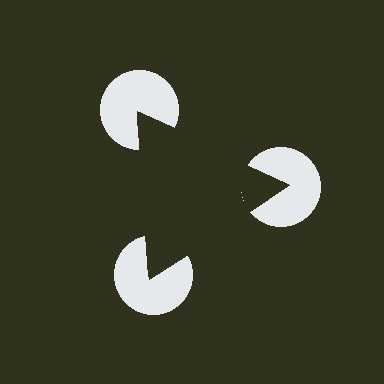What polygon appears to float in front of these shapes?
An illusory triangle — its edges are inferred from the aligned wedge cuts in the pac-man discs, not physically drawn.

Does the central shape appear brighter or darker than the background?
It typically appears slightly darker than the background, even though no actual brightness change is drawn.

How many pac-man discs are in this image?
There are 3 — one at each vertex of the illusory triangle.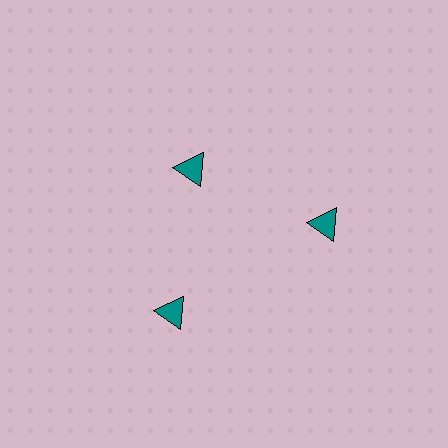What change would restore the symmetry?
The symmetry would be restored by moving it outward, back onto the ring so that all 3 triangles sit at equal angles and equal distance from the center.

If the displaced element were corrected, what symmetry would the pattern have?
It would have 3-fold rotational symmetry — the pattern would map onto itself every 120 degrees.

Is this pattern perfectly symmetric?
No. The 3 teal triangles are arranged in a ring, but one element near the 11 o'clock position is pulled inward toward the center, breaking the 3-fold rotational symmetry.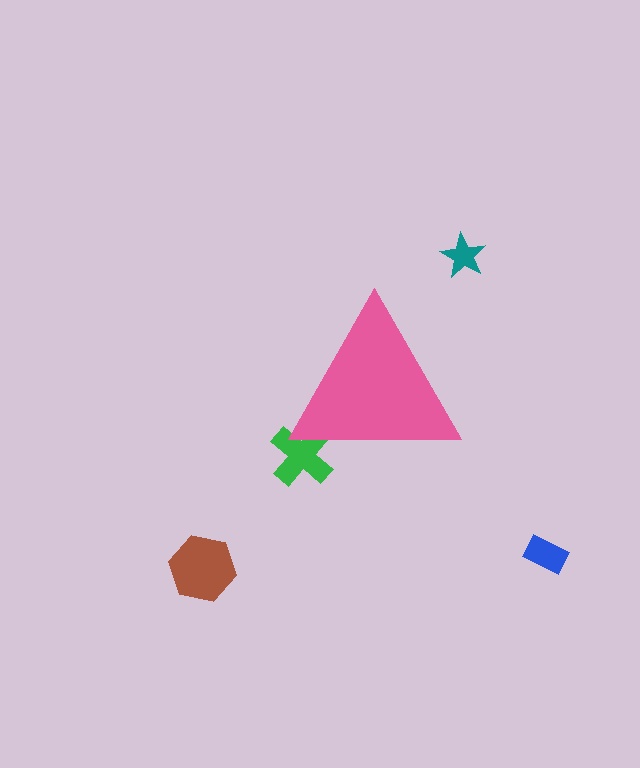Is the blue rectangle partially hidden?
No, the blue rectangle is fully visible.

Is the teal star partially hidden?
No, the teal star is fully visible.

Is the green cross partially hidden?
Yes, the green cross is partially hidden behind the pink triangle.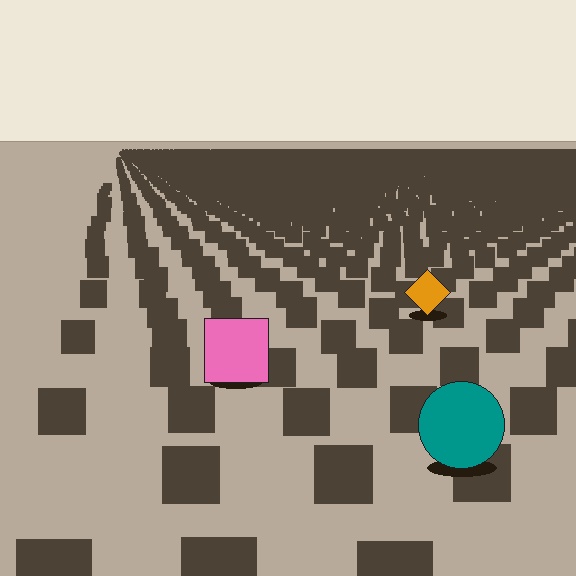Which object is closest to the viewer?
The teal circle is closest. The texture marks near it are larger and more spread out.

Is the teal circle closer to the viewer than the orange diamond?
Yes. The teal circle is closer — you can tell from the texture gradient: the ground texture is coarser near it.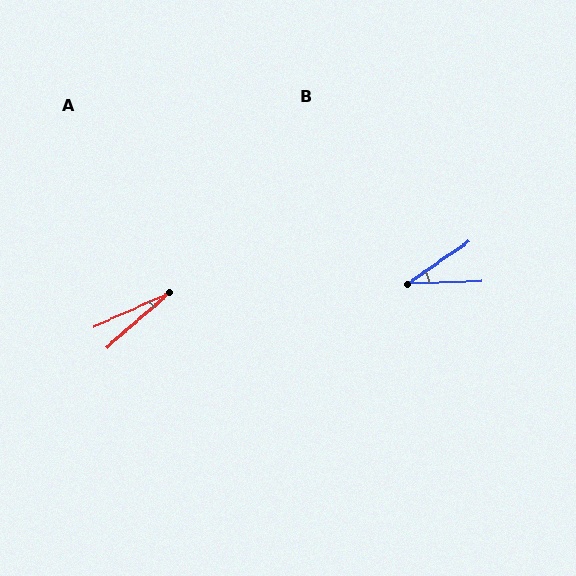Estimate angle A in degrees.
Approximately 17 degrees.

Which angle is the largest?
B, at approximately 32 degrees.